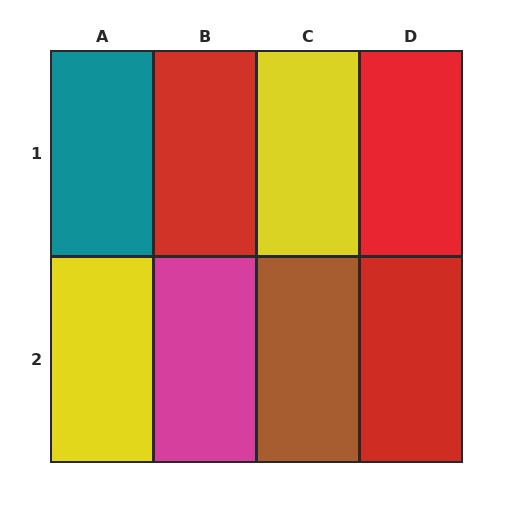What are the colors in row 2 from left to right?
Yellow, magenta, brown, red.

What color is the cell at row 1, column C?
Yellow.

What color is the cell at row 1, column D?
Red.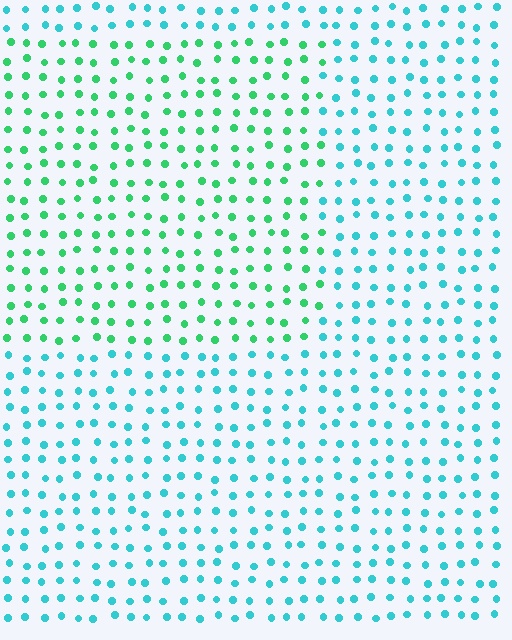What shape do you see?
I see a rectangle.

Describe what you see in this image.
The image is filled with small cyan elements in a uniform arrangement. A rectangle-shaped region is visible where the elements are tinted to a slightly different hue, forming a subtle color boundary.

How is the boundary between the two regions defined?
The boundary is defined purely by a slight shift in hue (about 41 degrees). Spacing, size, and orientation are identical on both sides.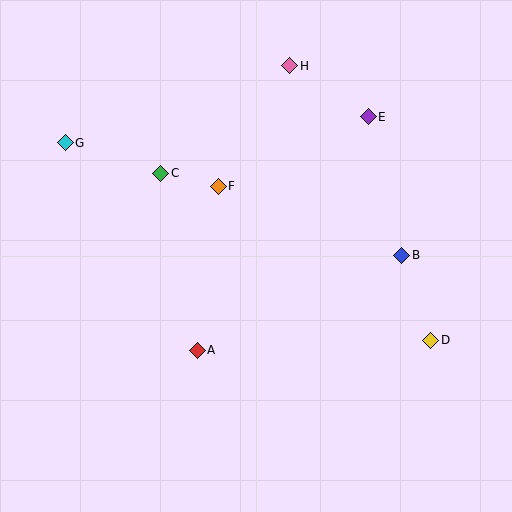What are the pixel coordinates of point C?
Point C is at (161, 173).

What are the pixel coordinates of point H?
Point H is at (290, 66).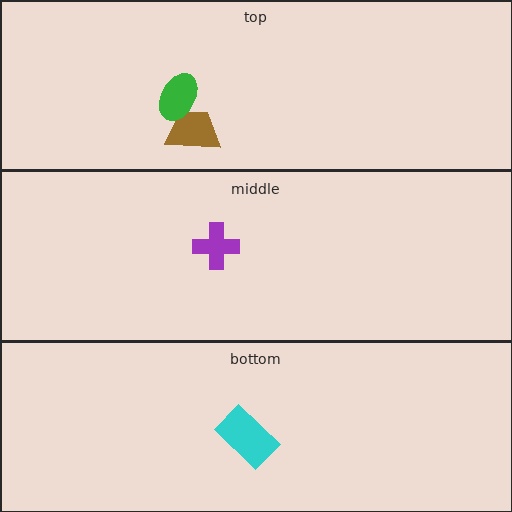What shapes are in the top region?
The brown trapezoid, the green ellipse.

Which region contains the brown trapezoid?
The top region.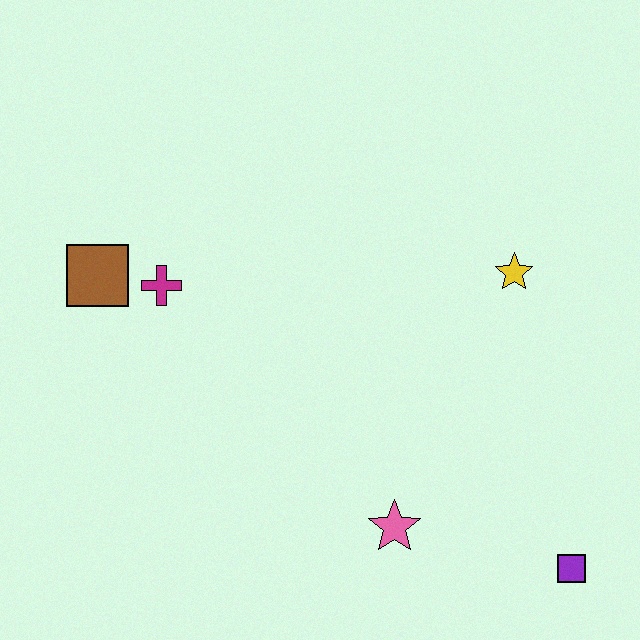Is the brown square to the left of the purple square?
Yes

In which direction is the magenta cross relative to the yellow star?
The magenta cross is to the left of the yellow star.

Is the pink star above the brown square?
No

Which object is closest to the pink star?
The purple square is closest to the pink star.